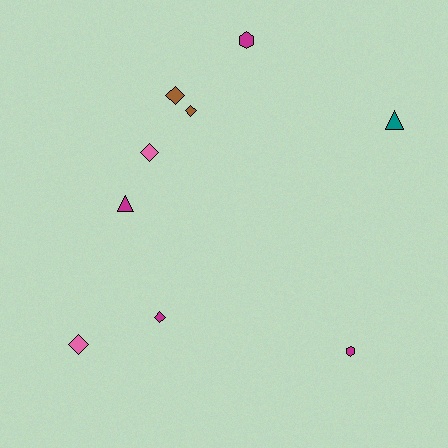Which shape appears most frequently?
Diamond, with 5 objects.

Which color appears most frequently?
Magenta, with 4 objects.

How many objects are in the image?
There are 9 objects.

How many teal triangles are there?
There is 1 teal triangle.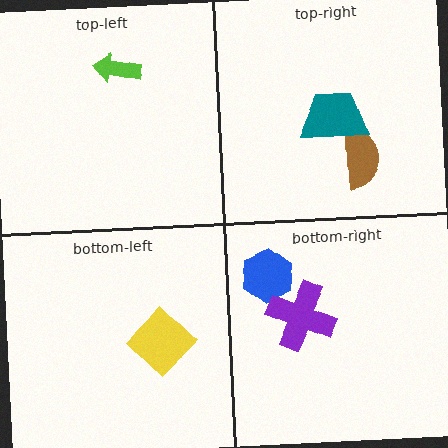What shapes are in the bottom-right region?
The blue hexagon, the purple cross.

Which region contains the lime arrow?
The top-left region.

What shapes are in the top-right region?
The brown semicircle, the teal trapezoid.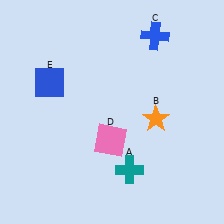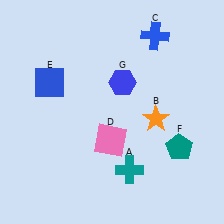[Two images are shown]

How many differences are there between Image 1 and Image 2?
There are 2 differences between the two images.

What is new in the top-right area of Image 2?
A blue hexagon (G) was added in the top-right area of Image 2.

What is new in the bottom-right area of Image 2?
A teal pentagon (F) was added in the bottom-right area of Image 2.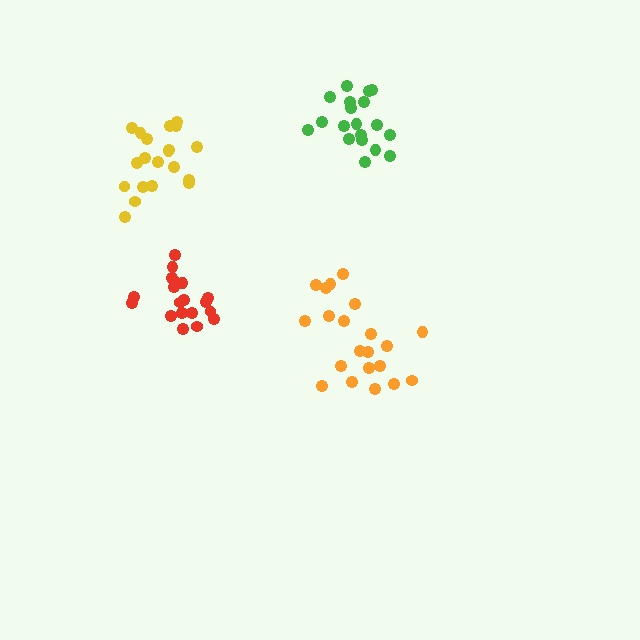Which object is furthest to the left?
The yellow cluster is leftmost.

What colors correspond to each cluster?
The clusters are colored: orange, green, yellow, red.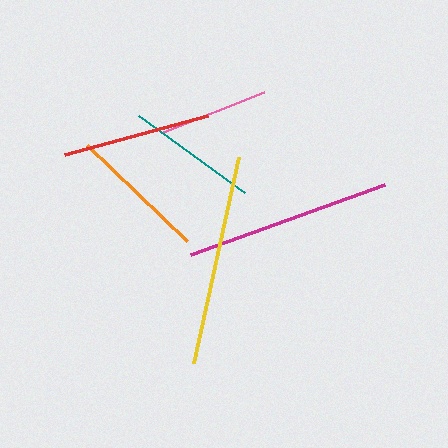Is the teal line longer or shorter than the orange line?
The orange line is longer than the teal line.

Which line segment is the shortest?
The pink line is the shortest at approximately 108 pixels.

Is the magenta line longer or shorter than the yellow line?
The yellow line is longer than the magenta line.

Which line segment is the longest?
The yellow line is the longest at approximately 211 pixels.